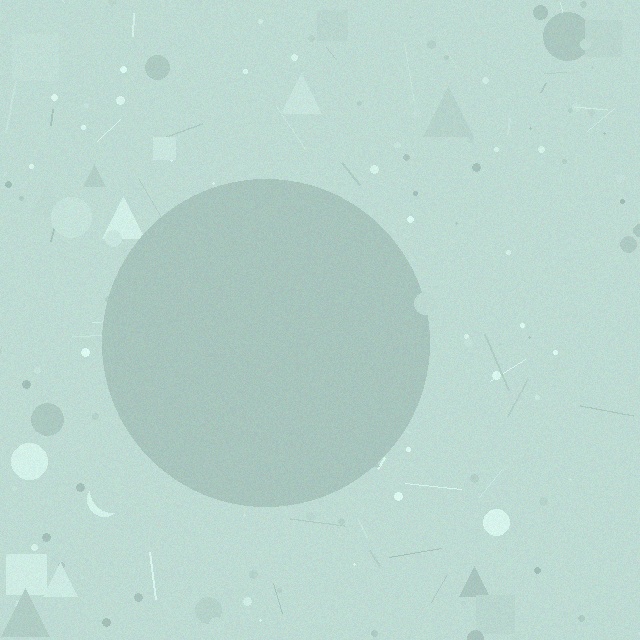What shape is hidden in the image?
A circle is hidden in the image.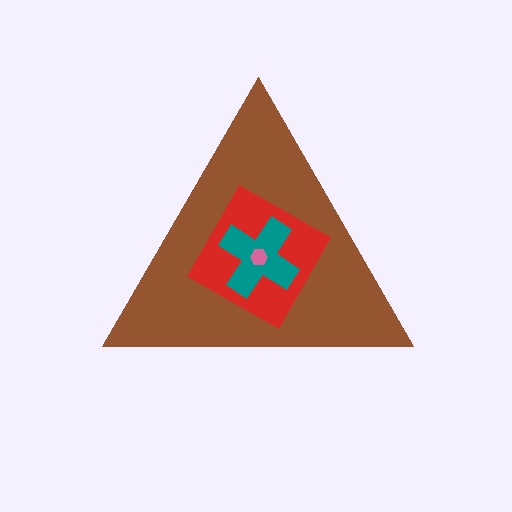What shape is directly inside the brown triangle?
The red square.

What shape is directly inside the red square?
The teal cross.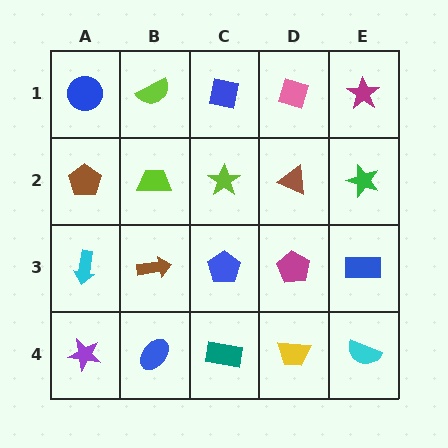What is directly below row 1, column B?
A lime trapezoid.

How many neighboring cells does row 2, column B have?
4.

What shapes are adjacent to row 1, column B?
A lime trapezoid (row 2, column B), a blue circle (row 1, column A), a blue square (row 1, column C).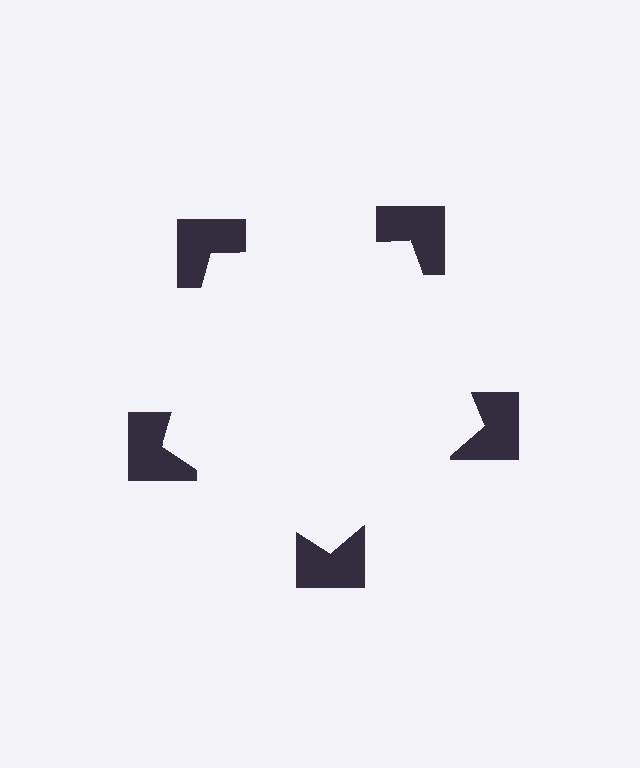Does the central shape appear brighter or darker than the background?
It typically appears slightly brighter than the background, even though no actual brightness change is drawn.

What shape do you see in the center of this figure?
An illusory pentagon — its edges are inferred from the aligned wedge cuts in the notched squares, not physically drawn.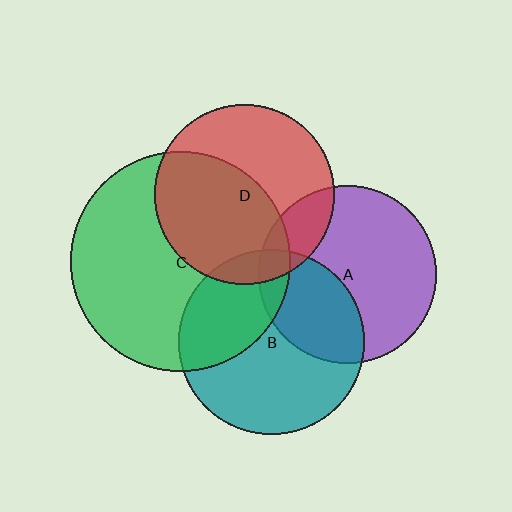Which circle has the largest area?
Circle C (green).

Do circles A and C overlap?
Yes.